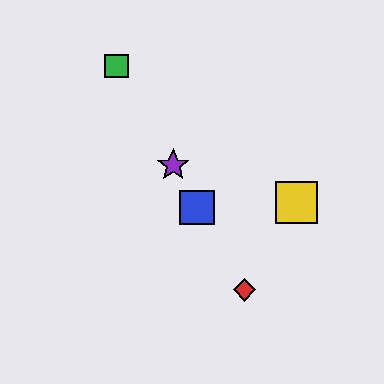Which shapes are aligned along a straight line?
The red diamond, the blue square, the green square, the purple star are aligned along a straight line.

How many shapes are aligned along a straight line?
4 shapes (the red diamond, the blue square, the green square, the purple star) are aligned along a straight line.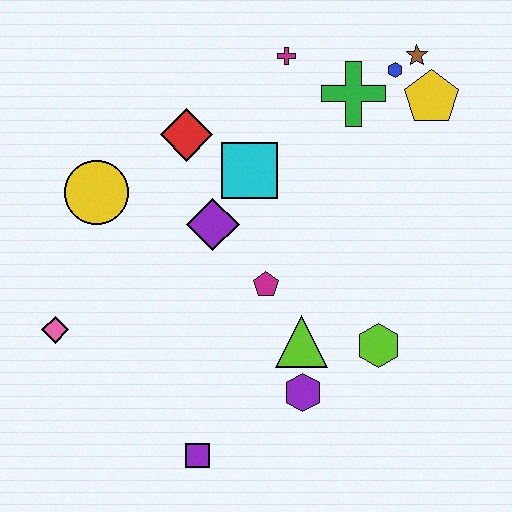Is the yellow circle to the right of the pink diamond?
Yes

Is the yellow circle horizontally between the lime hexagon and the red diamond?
No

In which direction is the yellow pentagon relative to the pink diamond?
The yellow pentagon is to the right of the pink diamond.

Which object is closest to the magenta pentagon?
The lime triangle is closest to the magenta pentagon.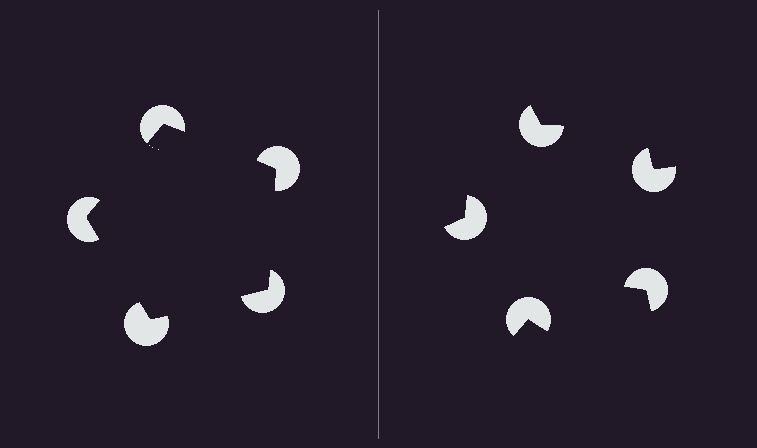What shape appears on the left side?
An illusory pentagon.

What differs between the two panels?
The pac-man discs are positioned identically on both sides; only the wedge orientations differ. On the left they align to a pentagon; on the right they are misaligned.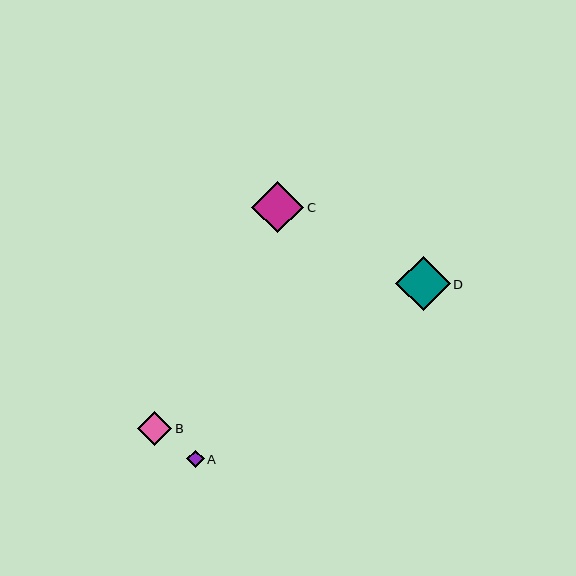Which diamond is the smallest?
Diamond A is the smallest with a size of approximately 17 pixels.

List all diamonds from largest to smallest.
From largest to smallest: D, C, B, A.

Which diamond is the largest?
Diamond D is the largest with a size of approximately 54 pixels.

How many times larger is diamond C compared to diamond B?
Diamond C is approximately 1.5 times the size of diamond B.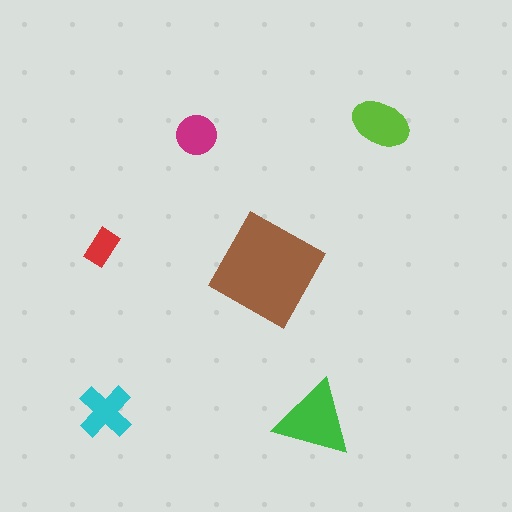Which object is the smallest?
The red rectangle.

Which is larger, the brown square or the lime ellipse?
The brown square.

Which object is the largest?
The brown square.